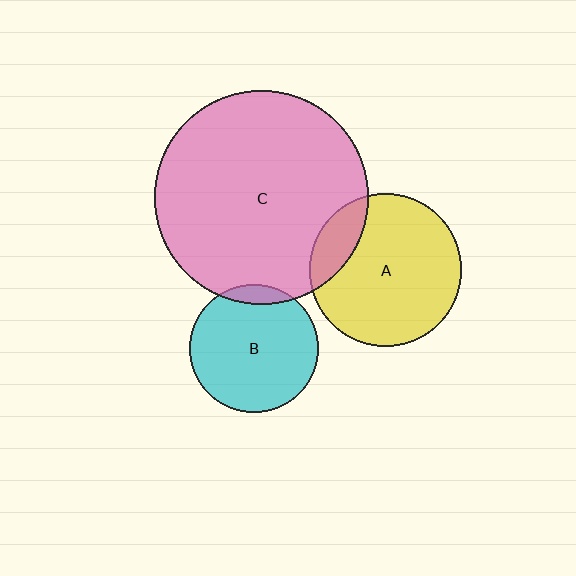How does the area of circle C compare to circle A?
Approximately 2.0 times.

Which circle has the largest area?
Circle C (pink).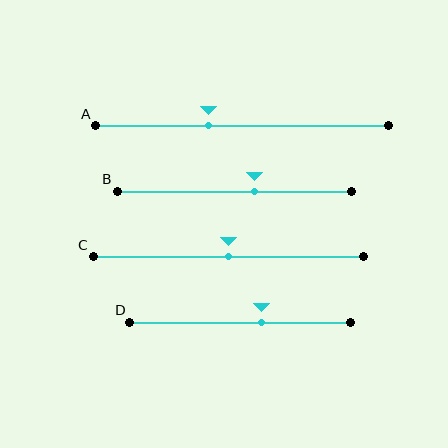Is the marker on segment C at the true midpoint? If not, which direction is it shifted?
Yes, the marker on segment C is at the true midpoint.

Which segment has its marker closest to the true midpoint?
Segment C has its marker closest to the true midpoint.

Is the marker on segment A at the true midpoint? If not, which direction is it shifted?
No, the marker on segment A is shifted to the left by about 12% of the segment length.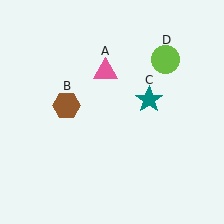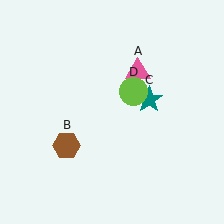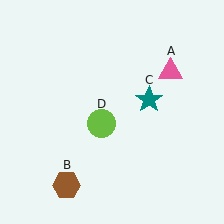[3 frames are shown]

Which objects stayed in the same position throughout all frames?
Teal star (object C) remained stationary.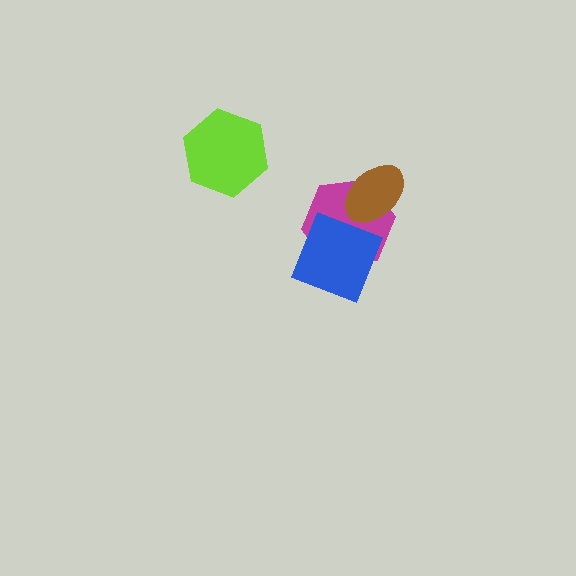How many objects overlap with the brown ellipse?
1 object overlaps with the brown ellipse.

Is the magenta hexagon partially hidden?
Yes, it is partially covered by another shape.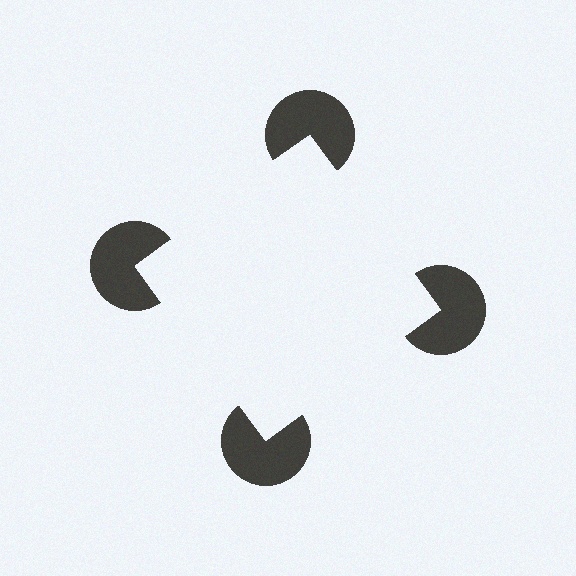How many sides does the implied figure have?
4 sides.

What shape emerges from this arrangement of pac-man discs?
An illusory square — its edges are inferred from the aligned wedge cuts in the pac-man discs, not physically drawn.